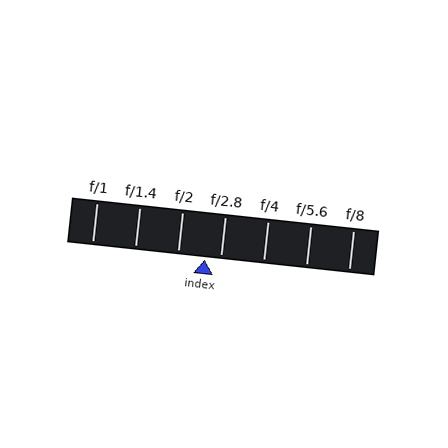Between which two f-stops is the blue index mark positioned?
The index mark is between f/2 and f/2.8.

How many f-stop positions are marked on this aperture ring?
There are 7 f-stop positions marked.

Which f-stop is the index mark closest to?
The index mark is closest to f/2.8.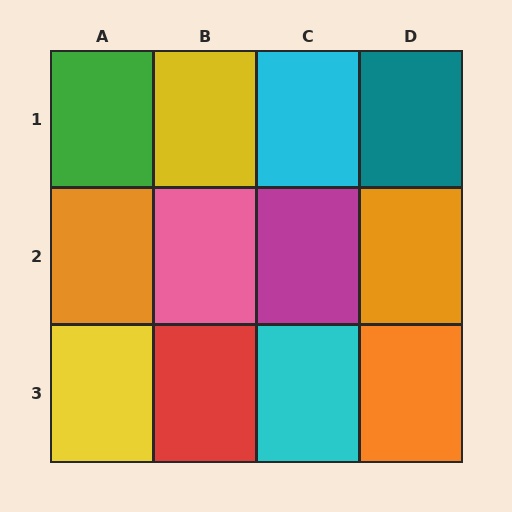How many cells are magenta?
1 cell is magenta.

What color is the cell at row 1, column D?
Teal.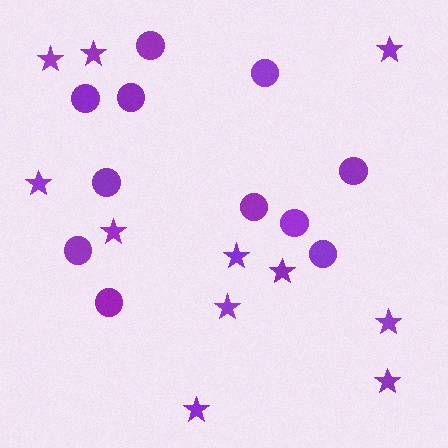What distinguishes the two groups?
There are 2 groups: one group of stars (11) and one group of circles (11).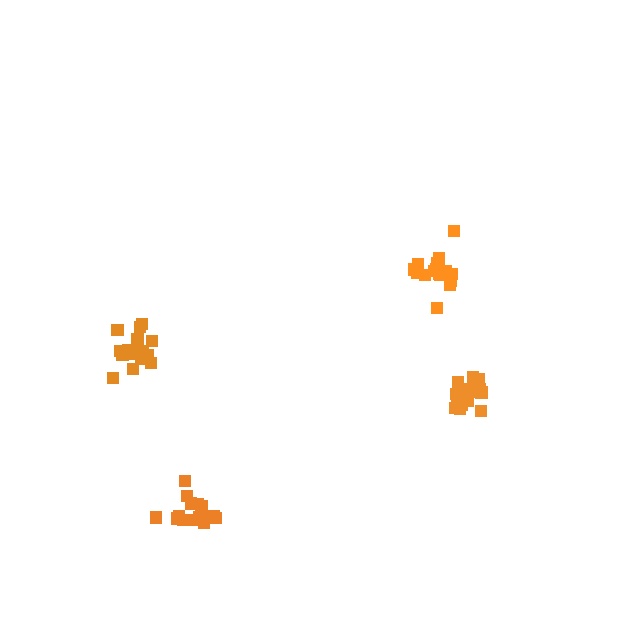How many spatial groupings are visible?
There are 4 spatial groupings.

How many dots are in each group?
Group 1: 20 dots, Group 2: 18 dots, Group 3: 16 dots, Group 4: 19 dots (73 total).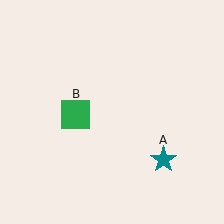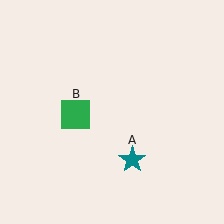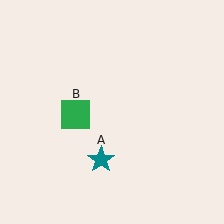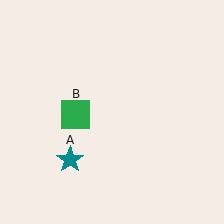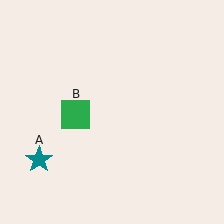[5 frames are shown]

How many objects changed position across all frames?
1 object changed position: teal star (object A).